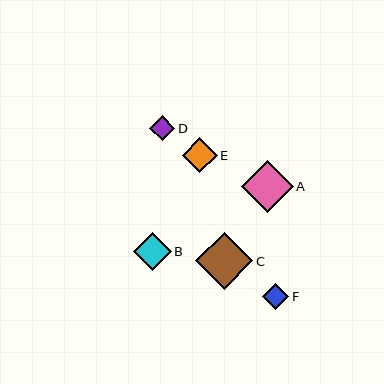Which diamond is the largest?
Diamond C is the largest with a size of approximately 58 pixels.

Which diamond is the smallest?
Diamond D is the smallest with a size of approximately 25 pixels.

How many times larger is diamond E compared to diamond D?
Diamond E is approximately 1.4 times the size of diamond D.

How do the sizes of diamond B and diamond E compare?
Diamond B and diamond E are approximately the same size.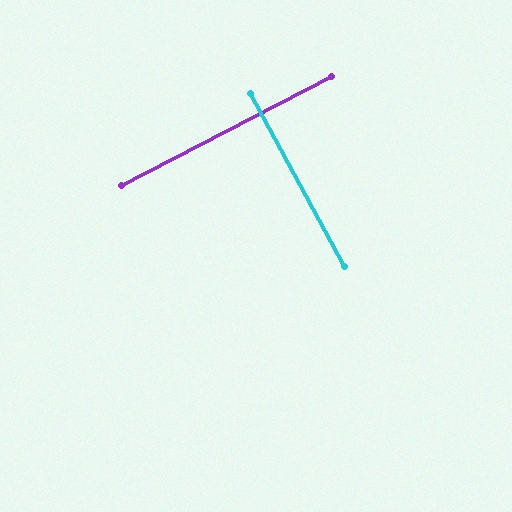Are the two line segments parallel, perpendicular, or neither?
Perpendicular — they meet at approximately 89°.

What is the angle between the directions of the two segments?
Approximately 89 degrees.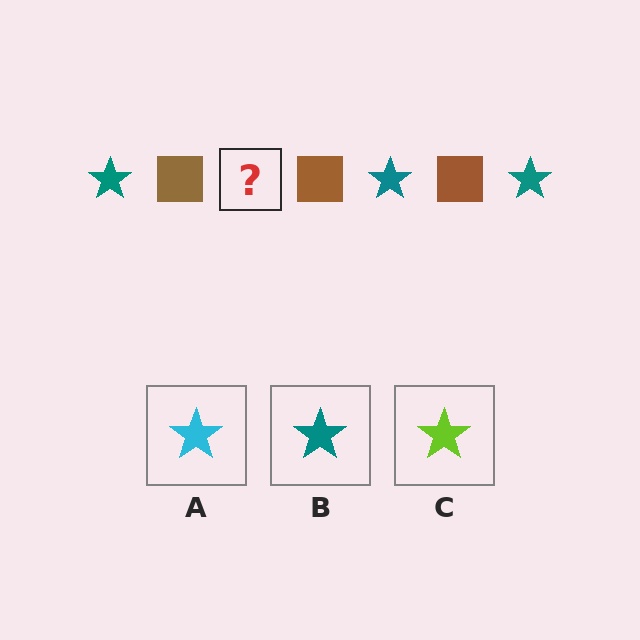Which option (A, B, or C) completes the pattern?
B.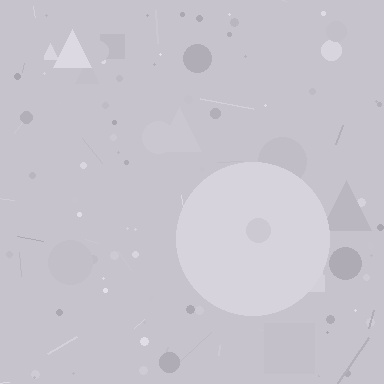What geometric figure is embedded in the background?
A circle is embedded in the background.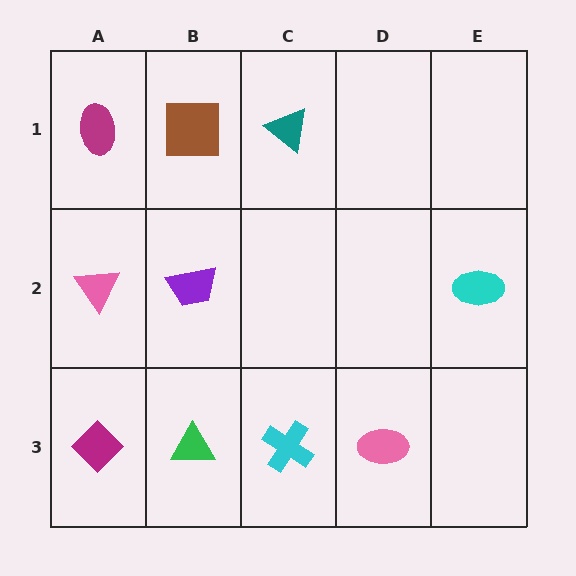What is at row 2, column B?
A purple trapezoid.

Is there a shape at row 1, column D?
No, that cell is empty.